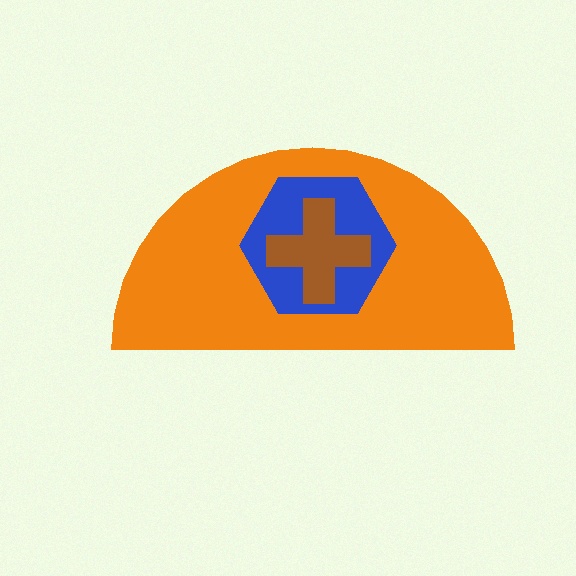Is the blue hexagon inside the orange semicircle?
Yes.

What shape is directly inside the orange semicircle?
The blue hexagon.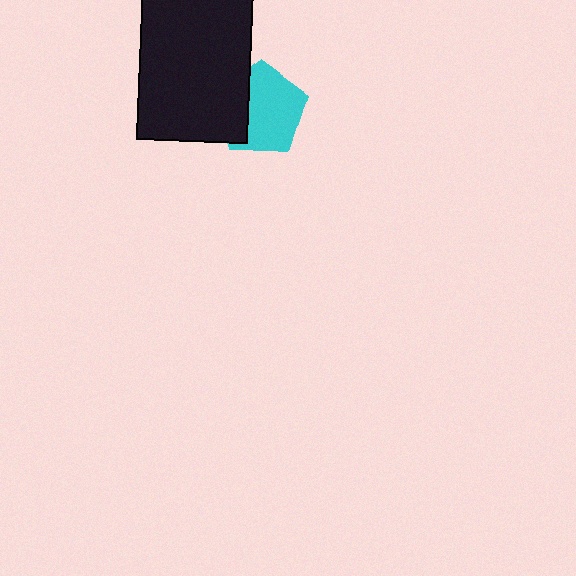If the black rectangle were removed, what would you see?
You would see the complete cyan pentagon.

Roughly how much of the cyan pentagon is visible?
Most of it is visible (roughly 68%).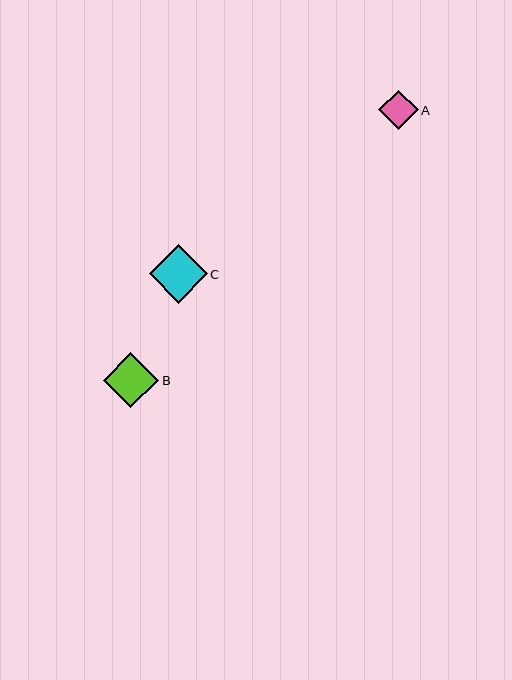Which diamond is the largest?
Diamond C is the largest with a size of approximately 58 pixels.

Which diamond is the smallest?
Diamond A is the smallest with a size of approximately 40 pixels.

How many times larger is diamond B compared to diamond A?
Diamond B is approximately 1.4 times the size of diamond A.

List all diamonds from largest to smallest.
From largest to smallest: C, B, A.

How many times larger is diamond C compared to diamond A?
Diamond C is approximately 1.5 times the size of diamond A.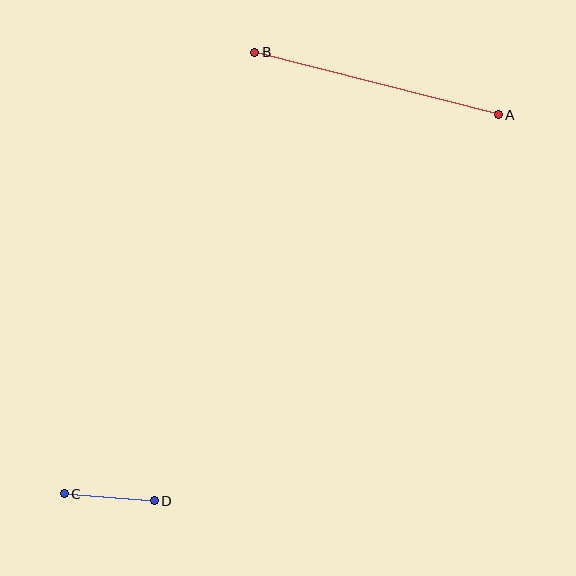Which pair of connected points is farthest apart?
Points A and B are farthest apart.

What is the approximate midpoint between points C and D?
The midpoint is at approximately (109, 497) pixels.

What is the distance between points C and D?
The distance is approximately 90 pixels.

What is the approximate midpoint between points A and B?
The midpoint is at approximately (376, 84) pixels.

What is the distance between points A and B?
The distance is approximately 252 pixels.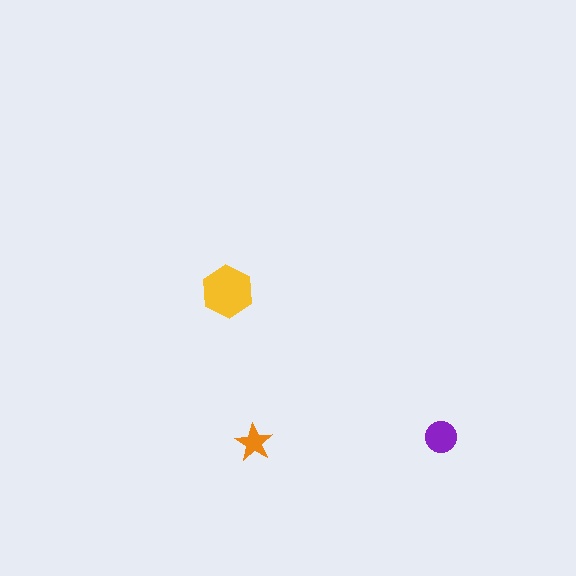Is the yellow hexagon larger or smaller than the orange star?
Larger.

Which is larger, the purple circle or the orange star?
The purple circle.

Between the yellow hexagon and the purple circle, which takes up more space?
The yellow hexagon.